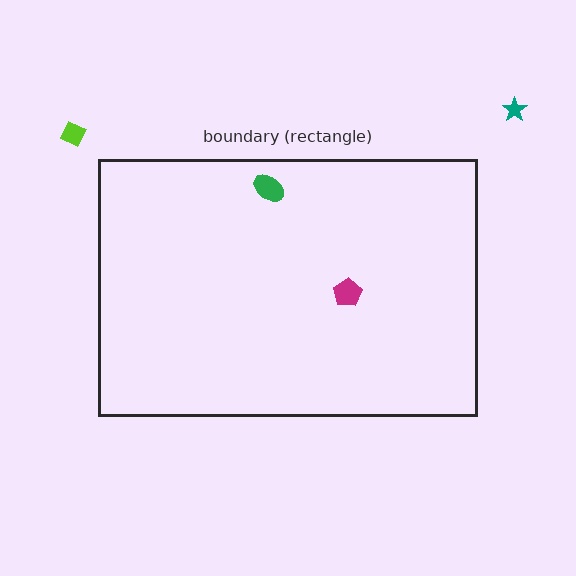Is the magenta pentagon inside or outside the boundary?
Inside.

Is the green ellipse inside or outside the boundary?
Inside.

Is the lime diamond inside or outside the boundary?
Outside.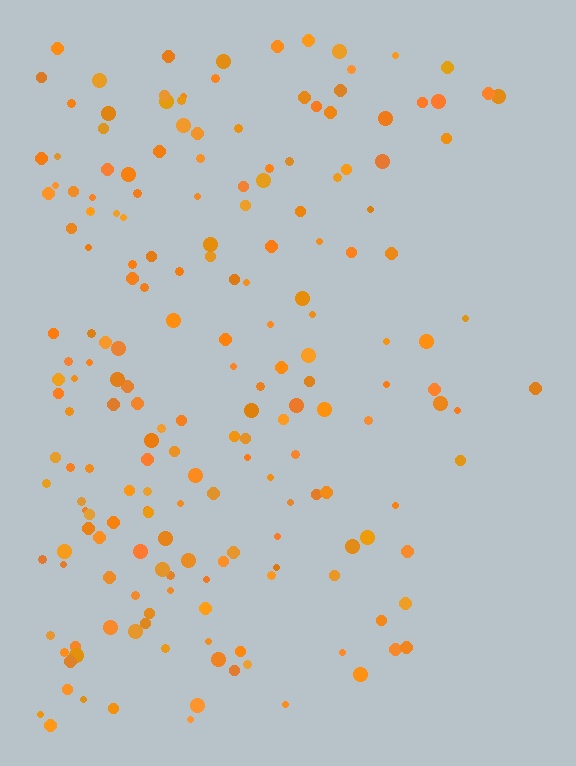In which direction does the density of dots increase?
From right to left, with the left side densest.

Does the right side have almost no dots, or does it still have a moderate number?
Still a moderate number, just noticeably fewer than the left.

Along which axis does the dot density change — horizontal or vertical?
Horizontal.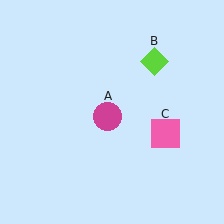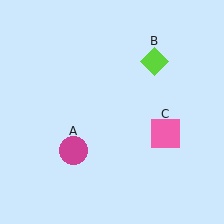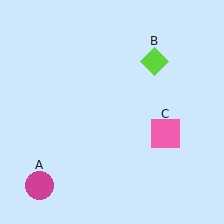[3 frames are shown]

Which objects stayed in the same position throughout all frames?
Lime diamond (object B) and pink square (object C) remained stationary.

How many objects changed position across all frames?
1 object changed position: magenta circle (object A).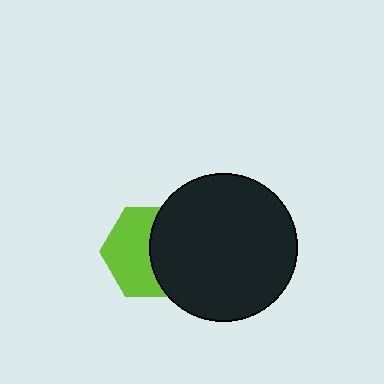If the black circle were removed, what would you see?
You would see the complete lime hexagon.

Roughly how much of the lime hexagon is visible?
About half of it is visible (roughly 54%).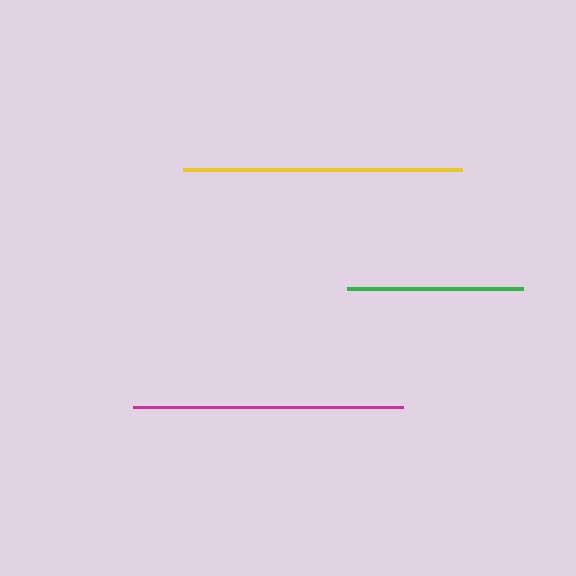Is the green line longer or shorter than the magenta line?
The magenta line is longer than the green line.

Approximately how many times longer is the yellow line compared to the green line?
The yellow line is approximately 1.6 times the length of the green line.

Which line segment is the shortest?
The green line is the shortest at approximately 176 pixels.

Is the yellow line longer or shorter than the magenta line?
The yellow line is longer than the magenta line.